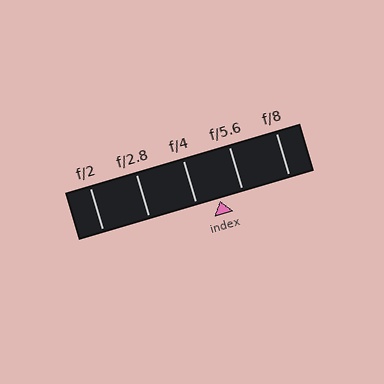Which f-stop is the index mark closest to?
The index mark is closest to f/5.6.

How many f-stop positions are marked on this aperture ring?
There are 5 f-stop positions marked.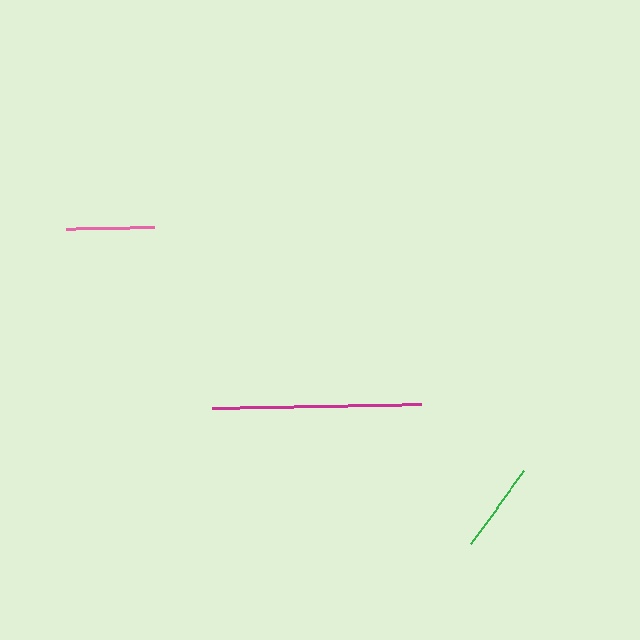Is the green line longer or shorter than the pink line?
The green line is longer than the pink line.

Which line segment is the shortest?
The pink line is the shortest at approximately 88 pixels.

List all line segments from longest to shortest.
From longest to shortest: magenta, green, pink.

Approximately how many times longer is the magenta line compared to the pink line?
The magenta line is approximately 2.4 times the length of the pink line.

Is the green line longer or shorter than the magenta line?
The magenta line is longer than the green line.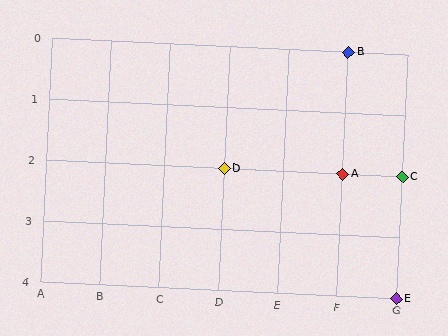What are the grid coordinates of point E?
Point E is at grid coordinates (G, 4).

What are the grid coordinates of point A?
Point A is at grid coordinates (F, 2).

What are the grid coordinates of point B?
Point B is at grid coordinates (F, 0).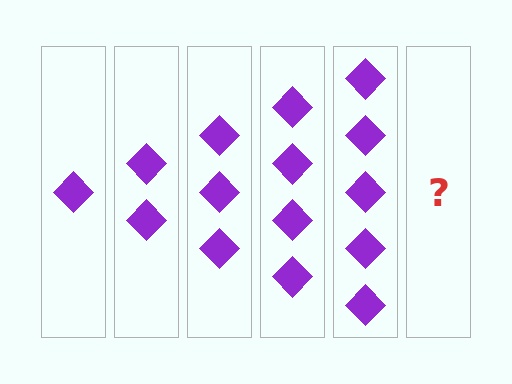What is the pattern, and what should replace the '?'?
The pattern is that each step adds one more diamond. The '?' should be 6 diamonds.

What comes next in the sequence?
The next element should be 6 diamonds.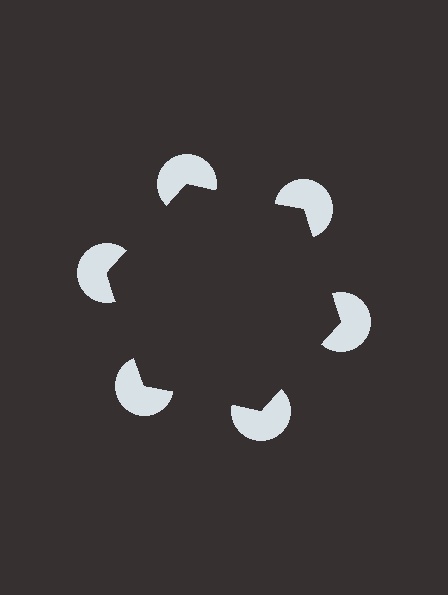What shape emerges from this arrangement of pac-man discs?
An illusory hexagon — its edges are inferred from the aligned wedge cuts in the pac-man discs, not physically drawn.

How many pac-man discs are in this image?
There are 6 — one at each vertex of the illusory hexagon.